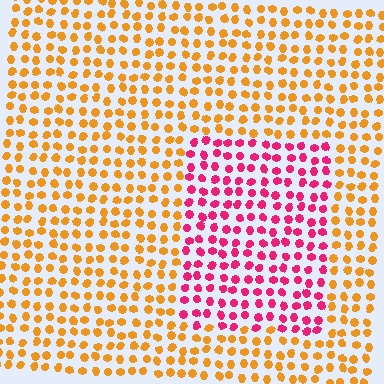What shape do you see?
I see a rectangle.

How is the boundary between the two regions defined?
The boundary is defined purely by a slight shift in hue (about 61 degrees). Spacing, size, and orientation are identical on both sides.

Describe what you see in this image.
The image is filled with small orange elements in a uniform arrangement. A rectangle-shaped region is visible where the elements are tinted to a slightly different hue, forming a subtle color boundary.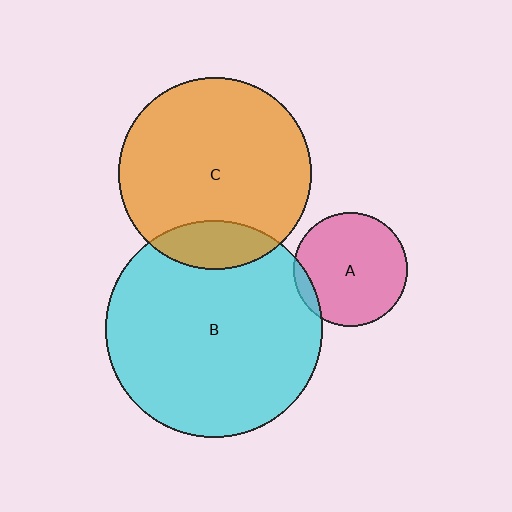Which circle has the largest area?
Circle B (cyan).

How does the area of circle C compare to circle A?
Approximately 2.8 times.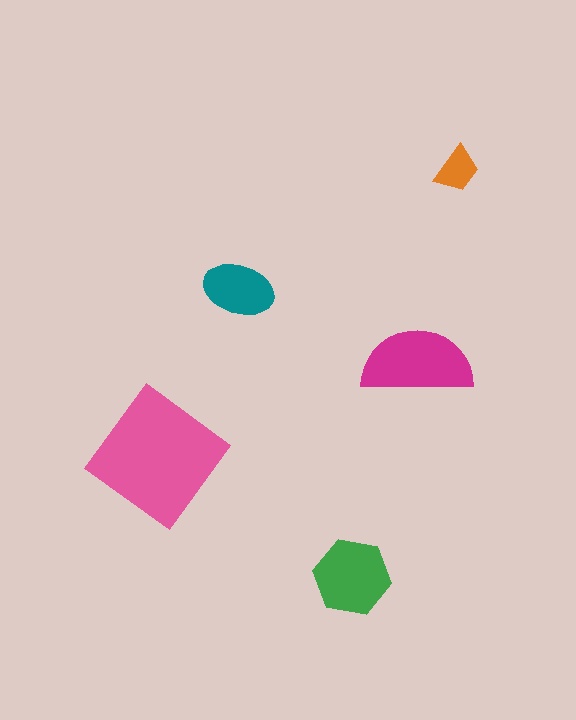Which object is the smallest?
The orange trapezoid.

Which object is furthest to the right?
The orange trapezoid is rightmost.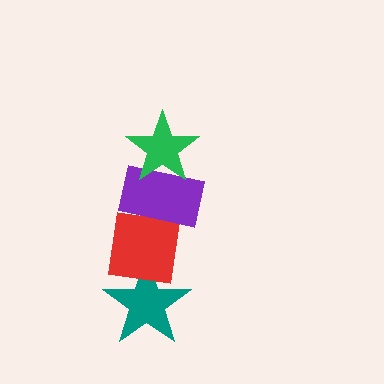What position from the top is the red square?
The red square is 3rd from the top.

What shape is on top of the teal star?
The red square is on top of the teal star.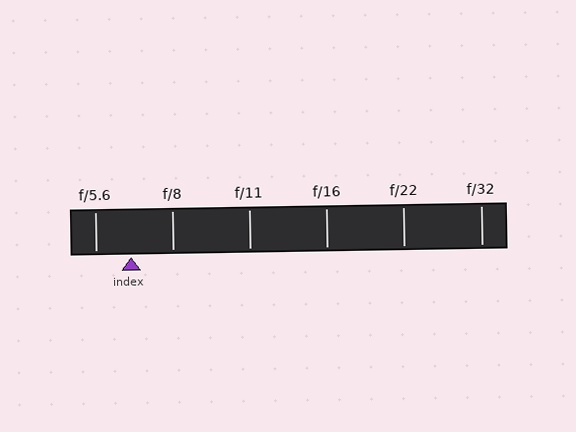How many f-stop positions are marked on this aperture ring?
There are 6 f-stop positions marked.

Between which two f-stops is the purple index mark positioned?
The index mark is between f/5.6 and f/8.